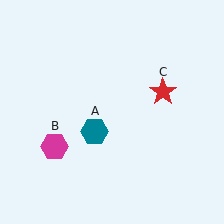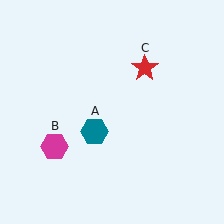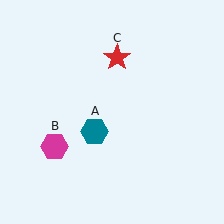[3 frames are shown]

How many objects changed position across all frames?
1 object changed position: red star (object C).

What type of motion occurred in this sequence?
The red star (object C) rotated counterclockwise around the center of the scene.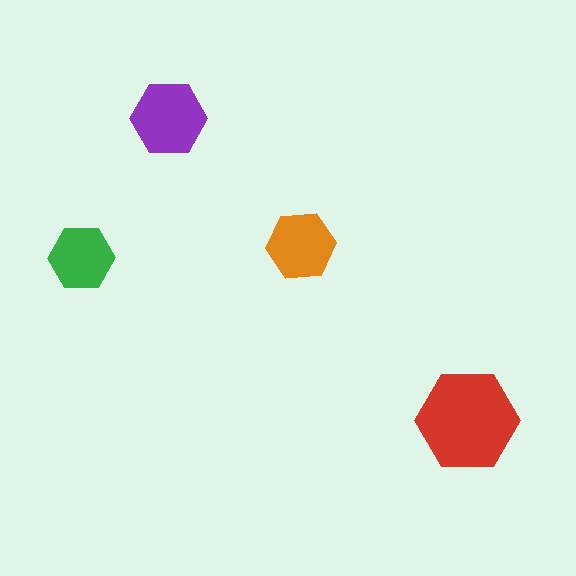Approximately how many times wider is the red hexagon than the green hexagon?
About 1.5 times wider.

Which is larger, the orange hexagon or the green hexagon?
The orange one.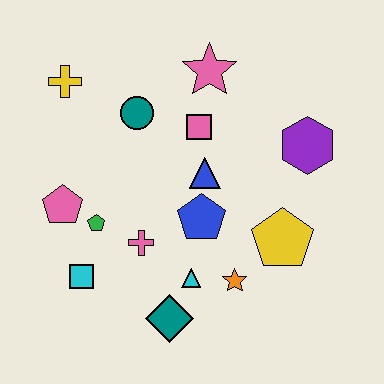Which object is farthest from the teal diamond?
The yellow cross is farthest from the teal diamond.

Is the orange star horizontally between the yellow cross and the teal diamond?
No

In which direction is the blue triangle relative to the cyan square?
The blue triangle is to the right of the cyan square.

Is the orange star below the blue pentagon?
Yes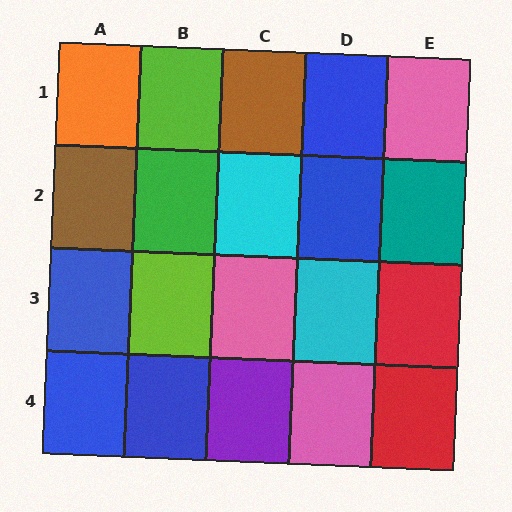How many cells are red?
2 cells are red.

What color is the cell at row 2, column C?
Cyan.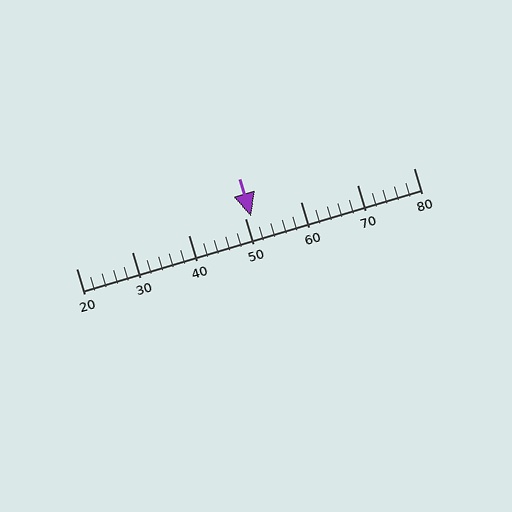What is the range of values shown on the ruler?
The ruler shows values from 20 to 80.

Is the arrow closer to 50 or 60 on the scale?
The arrow is closer to 50.